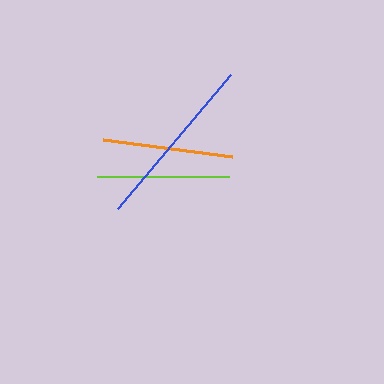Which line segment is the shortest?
The orange line is the shortest at approximately 130 pixels.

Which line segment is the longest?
The blue line is the longest at approximately 175 pixels.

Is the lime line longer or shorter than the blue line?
The blue line is longer than the lime line.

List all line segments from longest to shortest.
From longest to shortest: blue, lime, orange.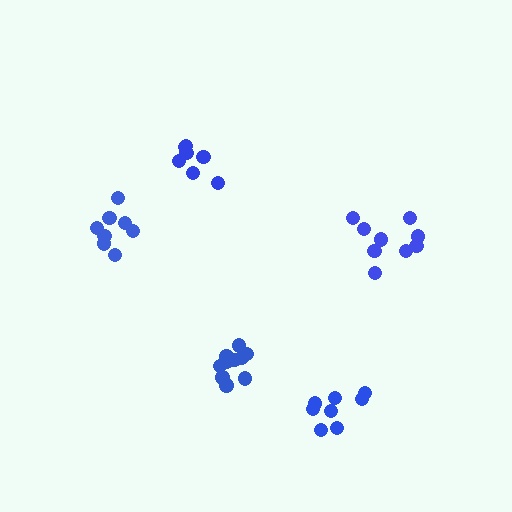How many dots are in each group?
Group 1: 7 dots, Group 2: 10 dots, Group 3: 9 dots, Group 4: 8 dots, Group 5: 8 dots (42 total).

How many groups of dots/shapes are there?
There are 5 groups.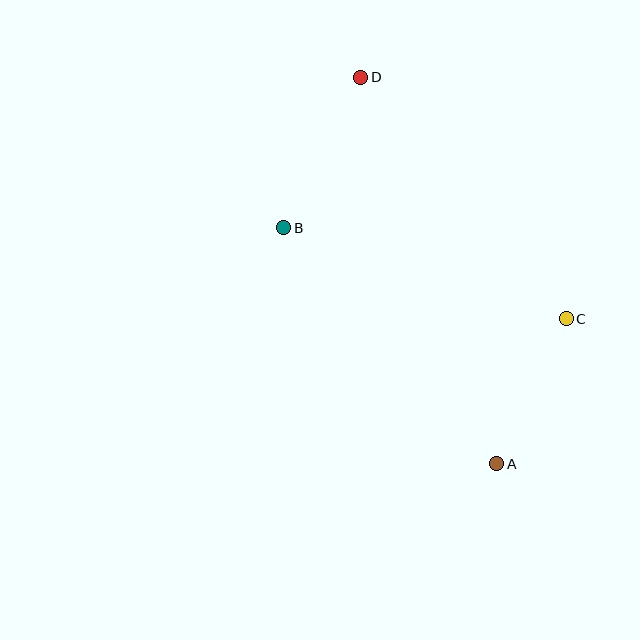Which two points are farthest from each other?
Points A and D are farthest from each other.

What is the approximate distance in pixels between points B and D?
The distance between B and D is approximately 169 pixels.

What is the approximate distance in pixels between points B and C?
The distance between B and C is approximately 296 pixels.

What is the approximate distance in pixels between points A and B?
The distance between A and B is approximately 317 pixels.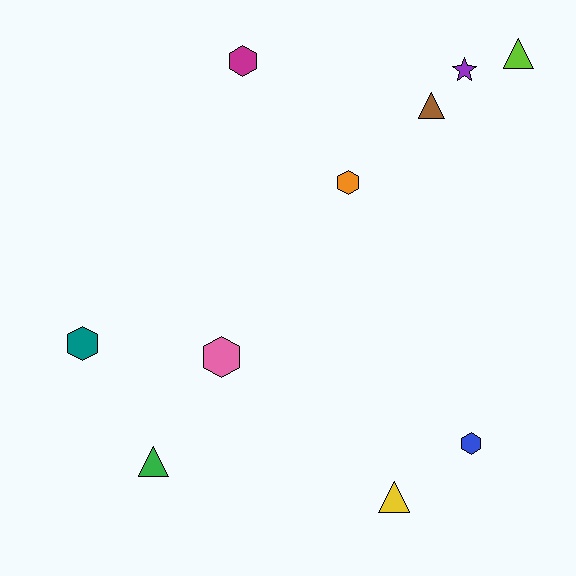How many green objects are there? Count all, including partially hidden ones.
There is 1 green object.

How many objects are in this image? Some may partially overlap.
There are 10 objects.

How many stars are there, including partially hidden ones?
There is 1 star.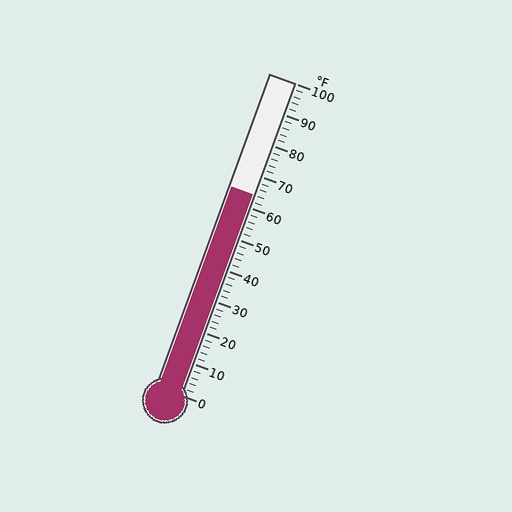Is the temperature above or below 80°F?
The temperature is below 80°F.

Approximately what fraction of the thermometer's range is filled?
The thermometer is filled to approximately 65% of its range.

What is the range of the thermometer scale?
The thermometer scale ranges from 0°F to 100°F.